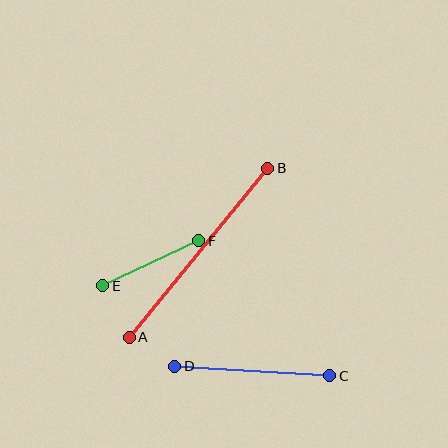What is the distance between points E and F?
The distance is approximately 106 pixels.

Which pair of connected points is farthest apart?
Points A and B are farthest apart.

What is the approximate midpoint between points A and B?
The midpoint is at approximately (198, 253) pixels.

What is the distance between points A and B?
The distance is approximately 219 pixels.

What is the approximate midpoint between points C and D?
The midpoint is at approximately (252, 371) pixels.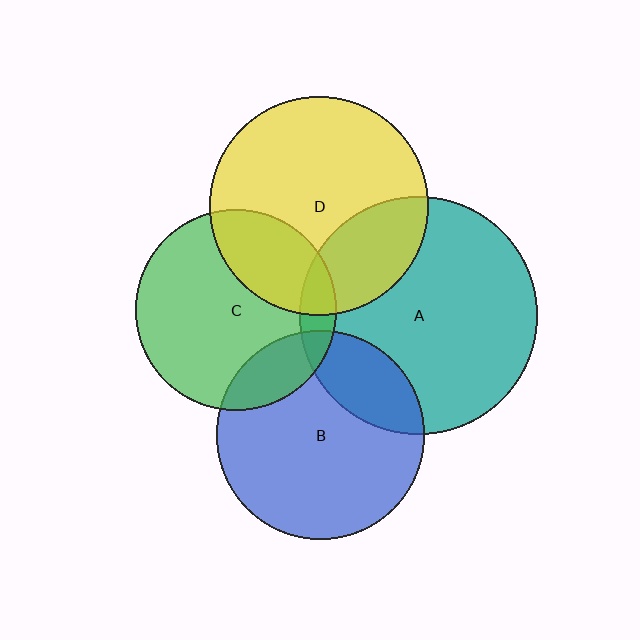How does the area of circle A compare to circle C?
Approximately 1.4 times.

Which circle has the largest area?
Circle A (teal).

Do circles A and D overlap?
Yes.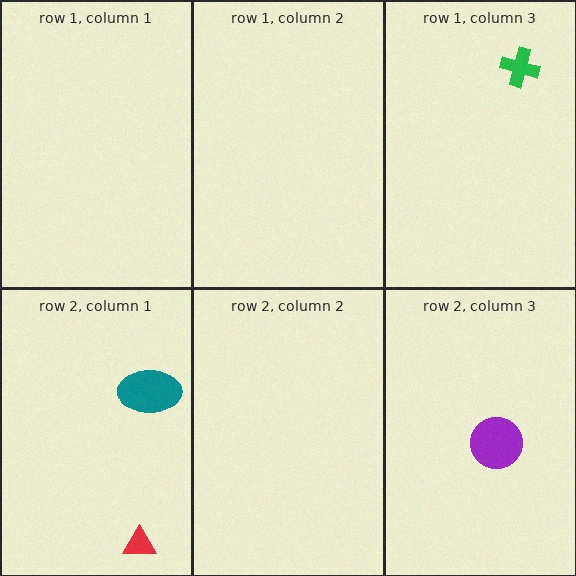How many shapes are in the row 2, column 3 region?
1.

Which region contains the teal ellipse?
The row 2, column 1 region.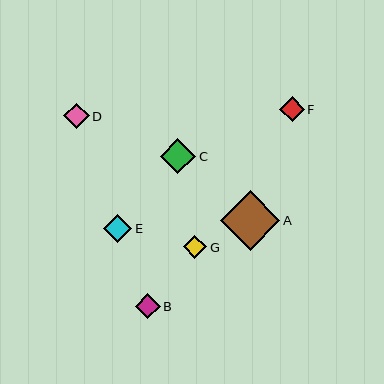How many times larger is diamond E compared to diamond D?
Diamond E is approximately 1.1 times the size of diamond D.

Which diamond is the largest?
Diamond A is the largest with a size of approximately 59 pixels.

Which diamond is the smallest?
Diamond G is the smallest with a size of approximately 24 pixels.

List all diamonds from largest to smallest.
From largest to smallest: A, C, E, D, B, F, G.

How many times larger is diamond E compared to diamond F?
Diamond E is approximately 1.1 times the size of diamond F.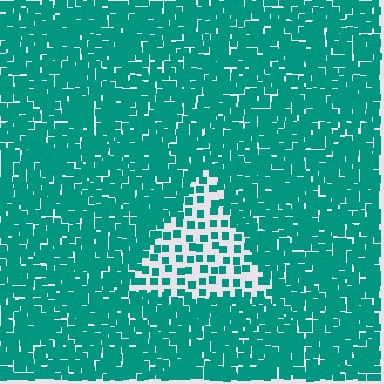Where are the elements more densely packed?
The elements are more densely packed outside the triangle boundary.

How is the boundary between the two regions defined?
The boundary is defined by a change in element density (approximately 2.9x ratio). All elements are the same color, size, and shape.